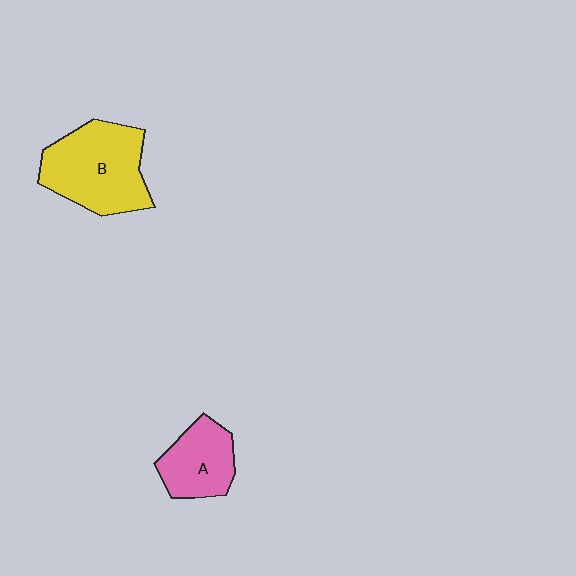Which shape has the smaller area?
Shape A (pink).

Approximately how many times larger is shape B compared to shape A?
Approximately 1.6 times.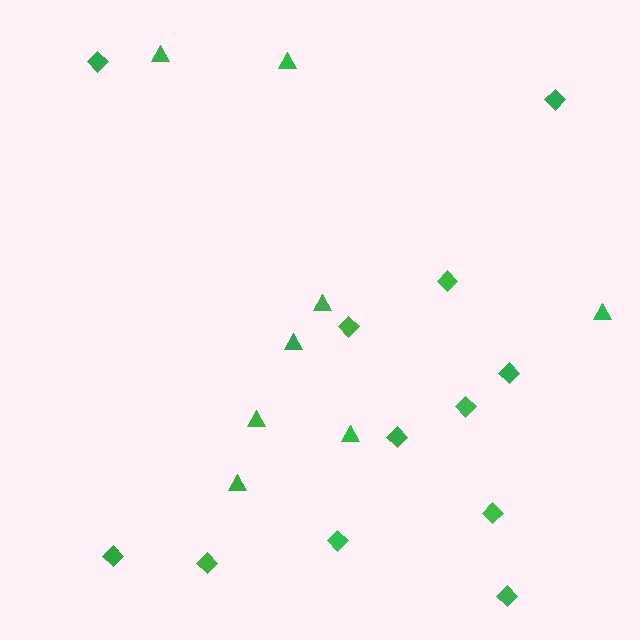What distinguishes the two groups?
There are 2 groups: one group of triangles (8) and one group of diamonds (12).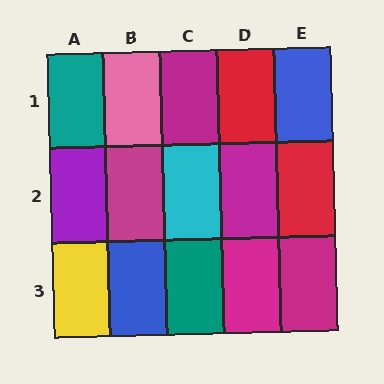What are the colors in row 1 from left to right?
Teal, pink, magenta, red, blue.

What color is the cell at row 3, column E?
Magenta.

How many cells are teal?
2 cells are teal.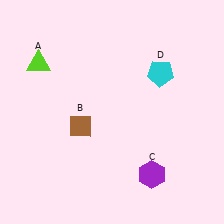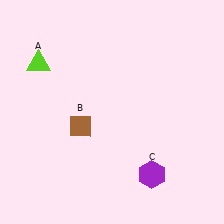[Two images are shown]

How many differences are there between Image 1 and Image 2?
There is 1 difference between the two images.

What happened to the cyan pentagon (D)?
The cyan pentagon (D) was removed in Image 2. It was in the top-right area of Image 1.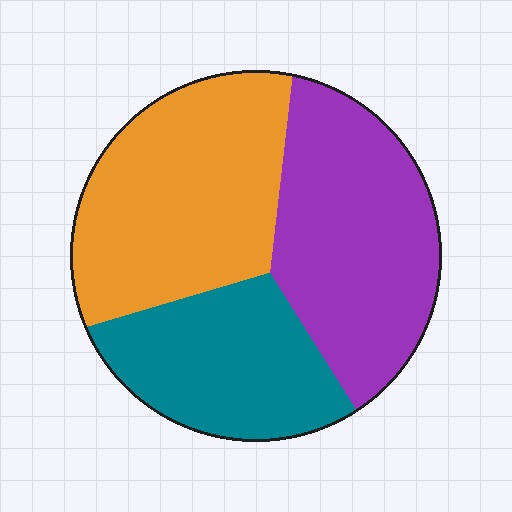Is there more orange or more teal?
Orange.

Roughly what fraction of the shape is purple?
Purple covers around 35% of the shape.